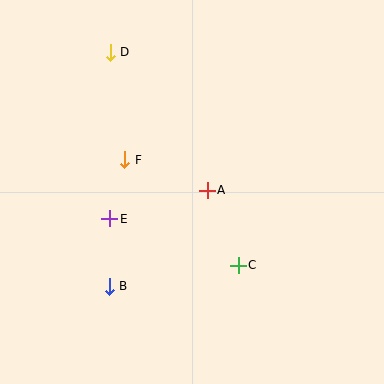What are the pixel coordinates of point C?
Point C is at (238, 265).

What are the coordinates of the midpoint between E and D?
The midpoint between E and D is at (110, 135).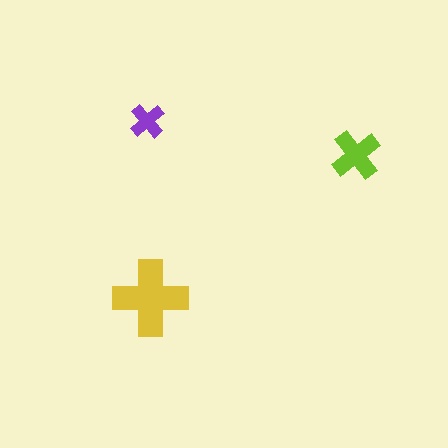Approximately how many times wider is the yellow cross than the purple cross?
About 2 times wider.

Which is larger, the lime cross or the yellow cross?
The yellow one.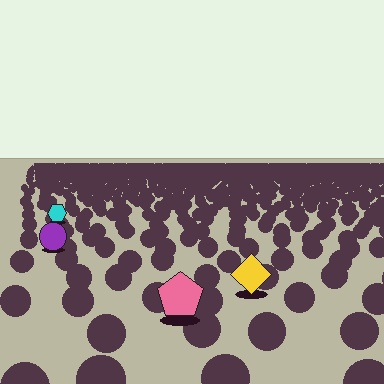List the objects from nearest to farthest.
From nearest to farthest: the pink pentagon, the yellow diamond, the purple circle, the cyan hexagon.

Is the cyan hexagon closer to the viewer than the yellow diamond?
No. The yellow diamond is closer — you can tell from the texture gradient: the ground texture is coarser near it.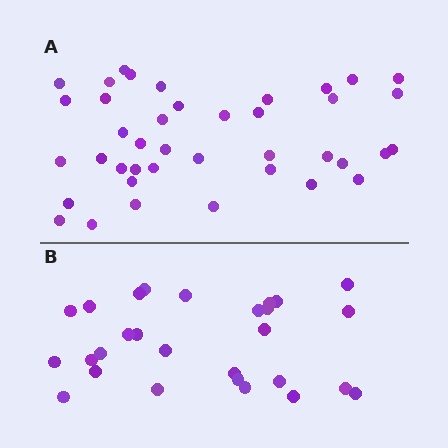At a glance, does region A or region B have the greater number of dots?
Region A (the top region) has more dots.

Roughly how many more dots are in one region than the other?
Region A has roughly 12 or so more dots than region B.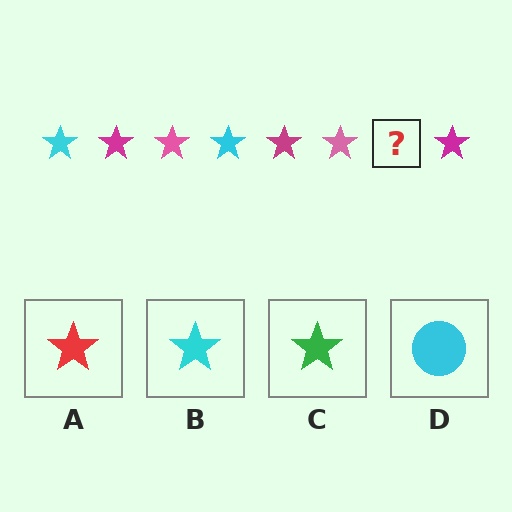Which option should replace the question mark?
Option B.